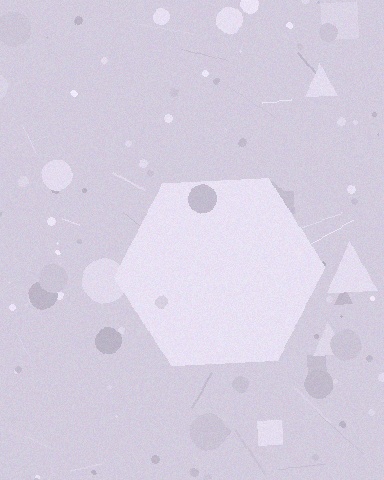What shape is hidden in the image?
A hexagon is hidden in the image.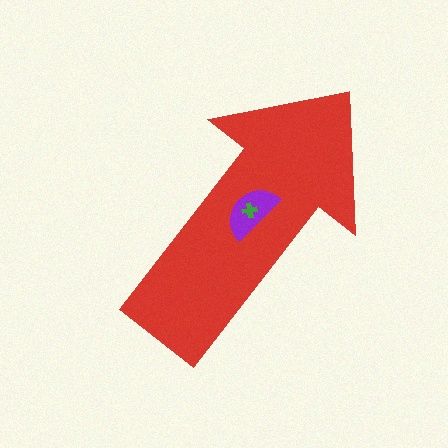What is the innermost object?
The green cross.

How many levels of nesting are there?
3.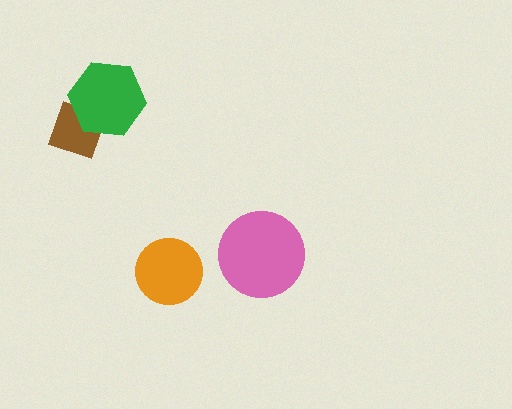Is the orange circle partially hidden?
No, no other shape covers it.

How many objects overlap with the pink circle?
0 objects overlap with the pink circle.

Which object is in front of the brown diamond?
The green hexagon is in front of the brown diamond.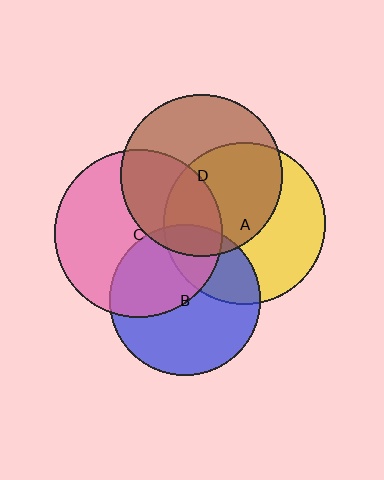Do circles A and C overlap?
Yes.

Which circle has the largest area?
Circle C (pink).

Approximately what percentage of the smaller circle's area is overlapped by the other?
Approximately 25%.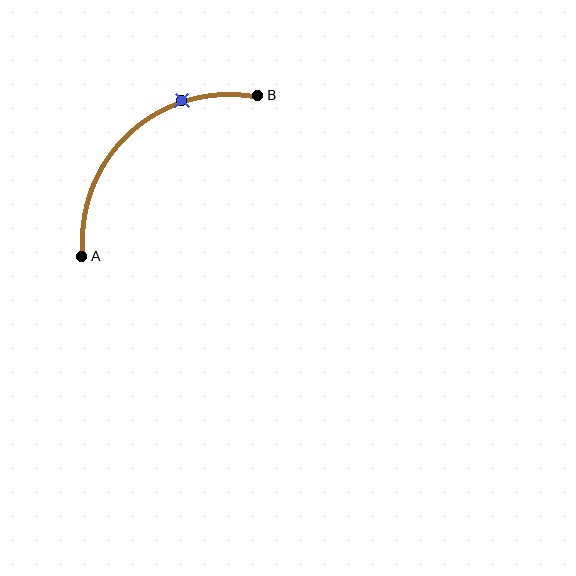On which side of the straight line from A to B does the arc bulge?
The arc bulges above and to the left of the straight line connecting A and B.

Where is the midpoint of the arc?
The arc midpoint is the point on the curve farthest from the straight line joining A and B. It sits above and to the left of that line.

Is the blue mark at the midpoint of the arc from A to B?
No. The blue mark lies on the arc but is closer to endpoint B. The arc midpoint would be at the point on the curve equidistant along the arc from both A and B.